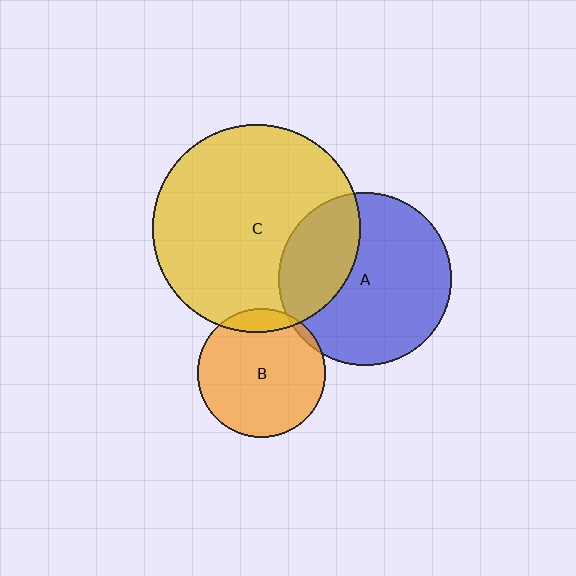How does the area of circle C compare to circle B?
Approximately 2.6 times.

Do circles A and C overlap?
Yes.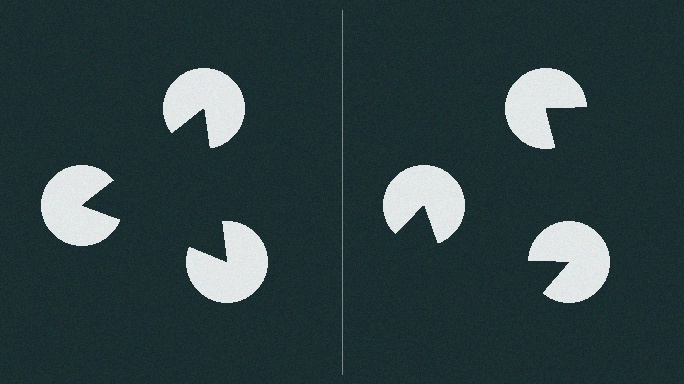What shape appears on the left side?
An illusory triangle.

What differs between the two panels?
The pac-man discs are positioned identically on both sides; only the wedge orientations differ. On the left they align to a triangle; on the right they are misaligned.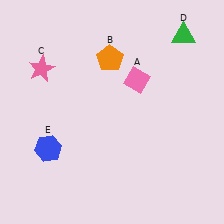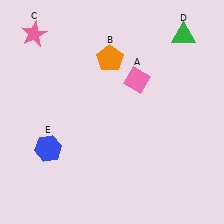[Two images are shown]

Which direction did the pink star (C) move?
The pink star (C) moved up.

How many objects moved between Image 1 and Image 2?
1 object moved between the two images.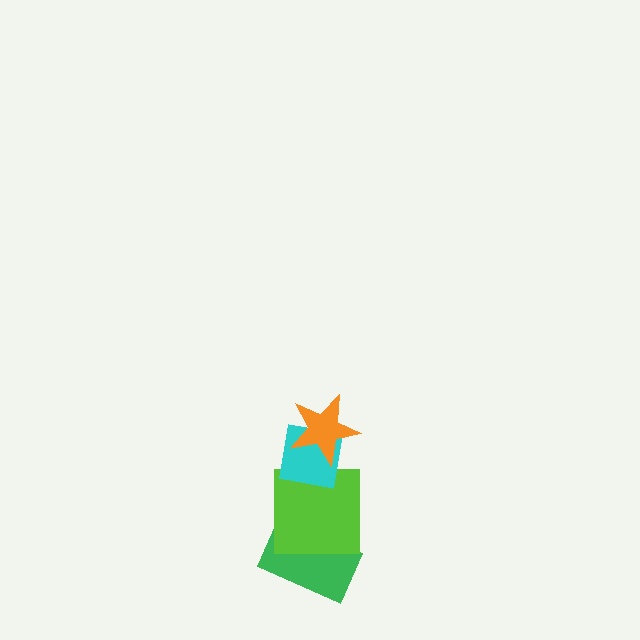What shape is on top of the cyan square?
The orange star is on top of the cyan square.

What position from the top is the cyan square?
The cyan square is 2nd from the top.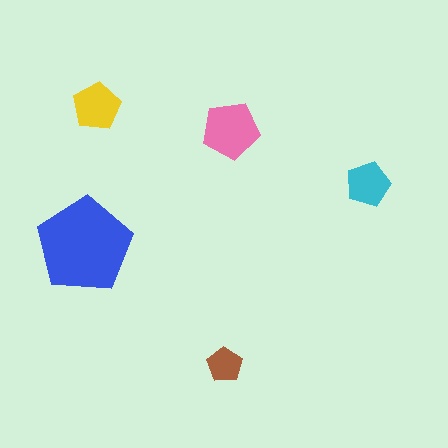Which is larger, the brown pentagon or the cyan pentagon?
The cyan one.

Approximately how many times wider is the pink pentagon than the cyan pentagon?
About 1.5 times wider.